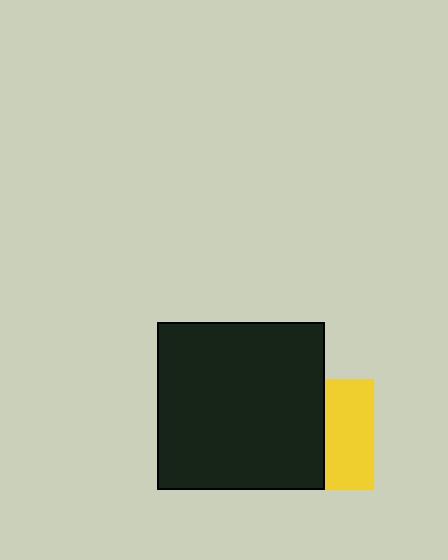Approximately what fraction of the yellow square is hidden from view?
Roughly 56% of the yellow square is hidden behind the black rectangle.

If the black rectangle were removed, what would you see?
You would see the complete yellow square.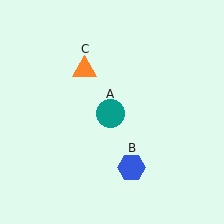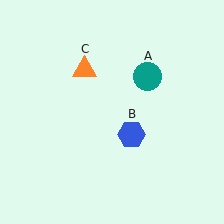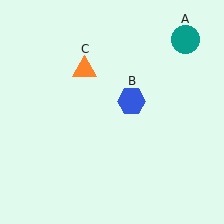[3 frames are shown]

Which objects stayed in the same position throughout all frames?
Orange triangle (object C) remained stationary.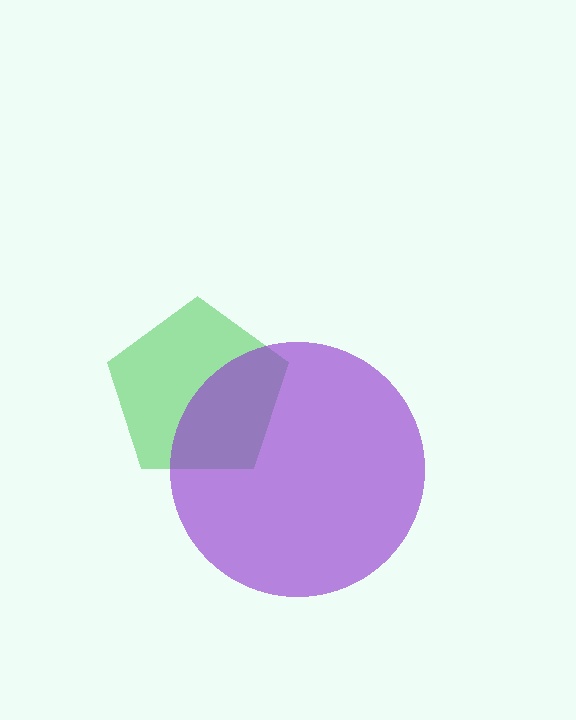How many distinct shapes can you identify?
There are 2 distinct shapes: a green pentagon, a purple circle.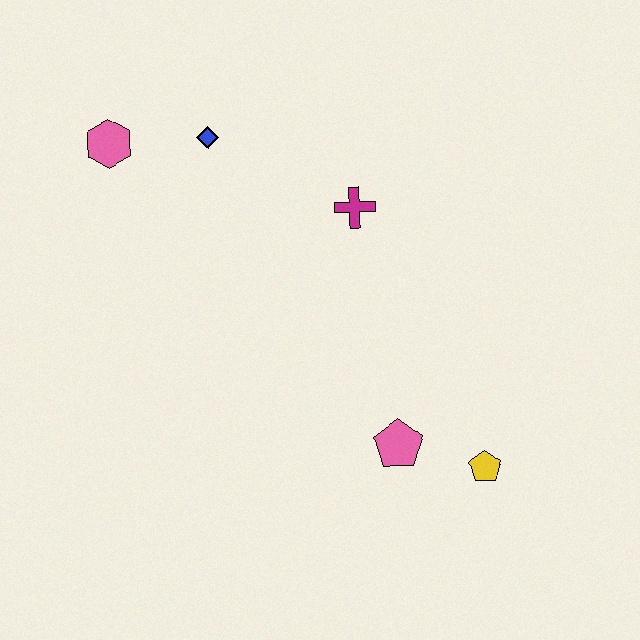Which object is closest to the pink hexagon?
The blue diamond is closest to the pink hexagon.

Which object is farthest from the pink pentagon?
The pink hexagon is farthest from the pink pentagon.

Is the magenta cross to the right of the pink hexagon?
Yes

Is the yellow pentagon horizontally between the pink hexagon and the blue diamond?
No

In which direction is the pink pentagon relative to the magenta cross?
The pink pentagon is below the magenta cross.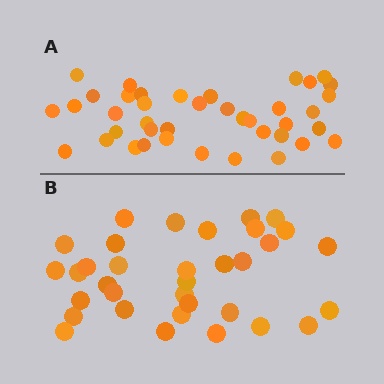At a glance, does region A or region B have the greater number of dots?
Region A (the top region) has more dots.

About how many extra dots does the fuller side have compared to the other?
Region A has about 6 more dots than region B.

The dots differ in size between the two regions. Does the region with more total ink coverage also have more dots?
No. Region B has more total ink coverage because its dots are larger, but region A actually contains more individual dots. Total area can be misleading — the number of items is what matters here.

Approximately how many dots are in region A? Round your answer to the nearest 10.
About 40 dots.